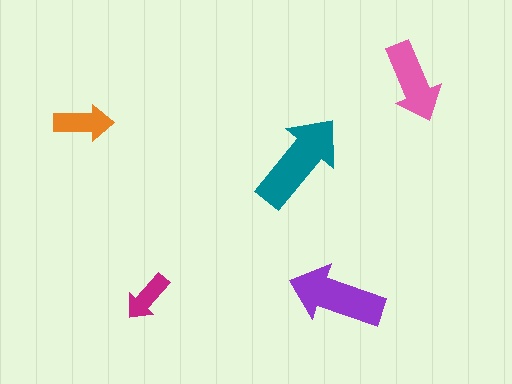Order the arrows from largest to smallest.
the teal one, the purple one, the pink one, the orange one, the magenta one.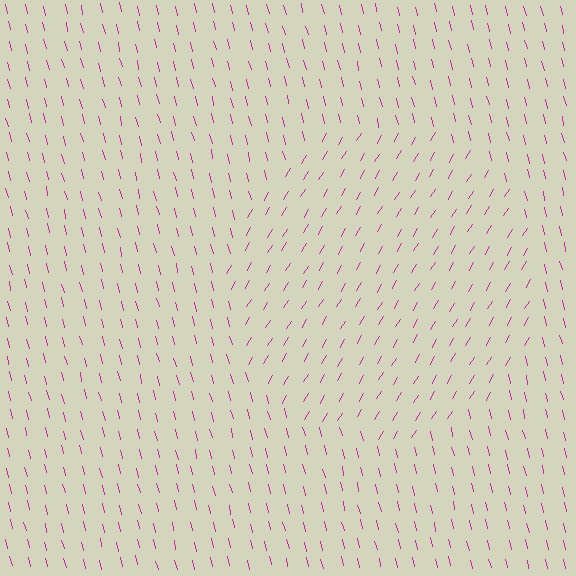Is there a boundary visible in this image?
Yes, there is a texture boundary formed by a change in line orientation.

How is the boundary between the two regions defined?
The boundary is defined purely by a change in line orientation (approximately 45 degrees difference). All lines are the same color and thickness.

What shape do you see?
I see a circle.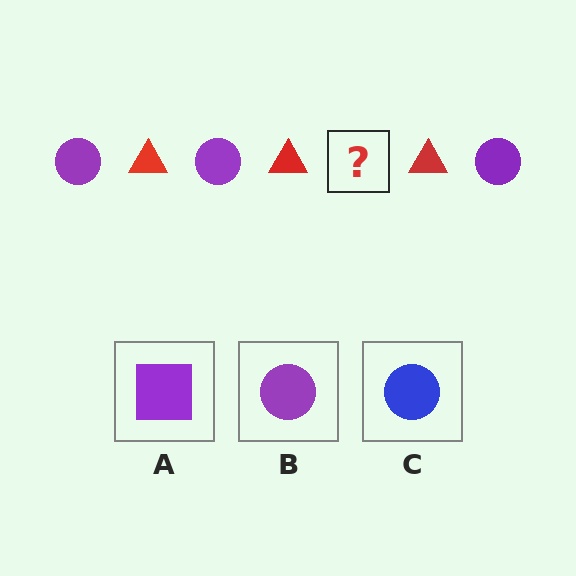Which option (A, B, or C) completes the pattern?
B.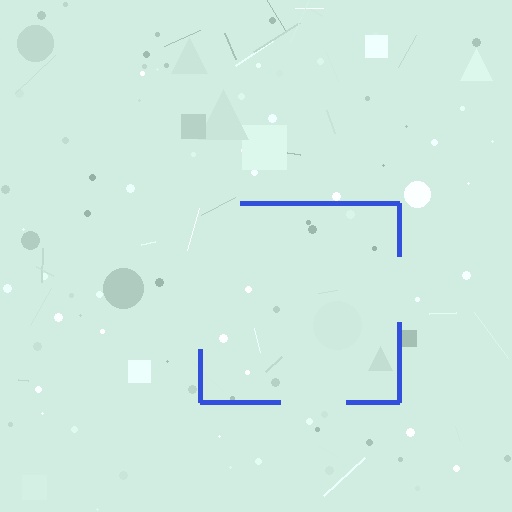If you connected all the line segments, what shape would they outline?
They would outline a square.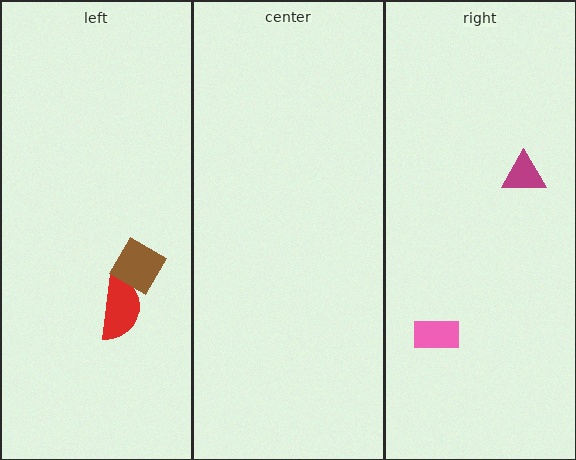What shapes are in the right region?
The pink rectangle, the magenta triangle.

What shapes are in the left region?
The red semicircle, the brown diamond.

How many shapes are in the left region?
2.